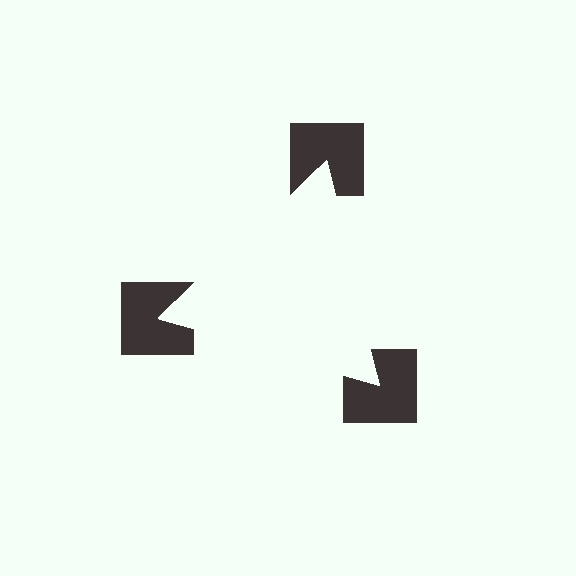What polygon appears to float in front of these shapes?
An illusory triangle — its edges are inferred from the aligned wedge cuts in the notched squares, not physically drawn.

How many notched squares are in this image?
There are 3 — one at each vertex of the illusory triangle.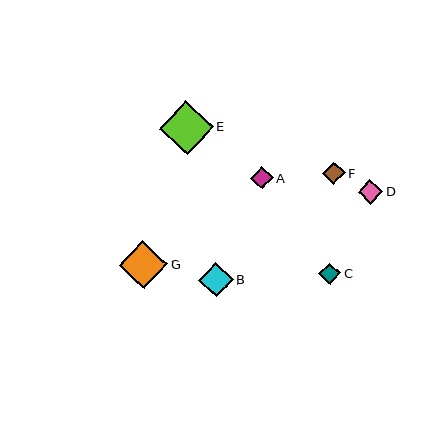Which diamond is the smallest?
Diamond C is the smallest with a size of approximately 22 pixels.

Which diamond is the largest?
Diamond E is the largest with a size of approximately 54 pixels.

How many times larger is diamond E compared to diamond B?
Diamond E is approximately 1.6 times the size of diamond B.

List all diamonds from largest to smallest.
From largest to smallest: E, G, B, D, F, A, C.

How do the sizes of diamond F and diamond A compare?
Diamond F and diamond A are approximately the same size.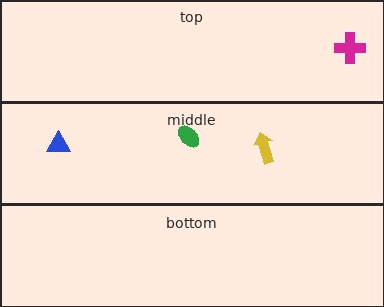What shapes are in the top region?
The magenta cross.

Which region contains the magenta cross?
The top region.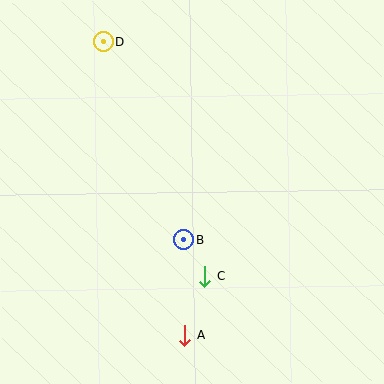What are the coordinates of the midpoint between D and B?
The midpoint between D and B is at (143, 141).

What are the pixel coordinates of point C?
Point C is at (205, 276).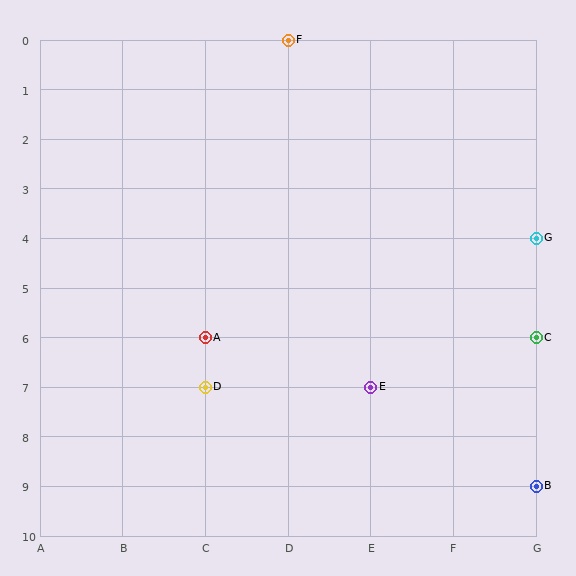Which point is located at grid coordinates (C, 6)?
Point A is at (C, 6).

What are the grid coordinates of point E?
Point E is at grid coordinates (E, 7).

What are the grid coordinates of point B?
Point B is at grid coordinates (G, 9).